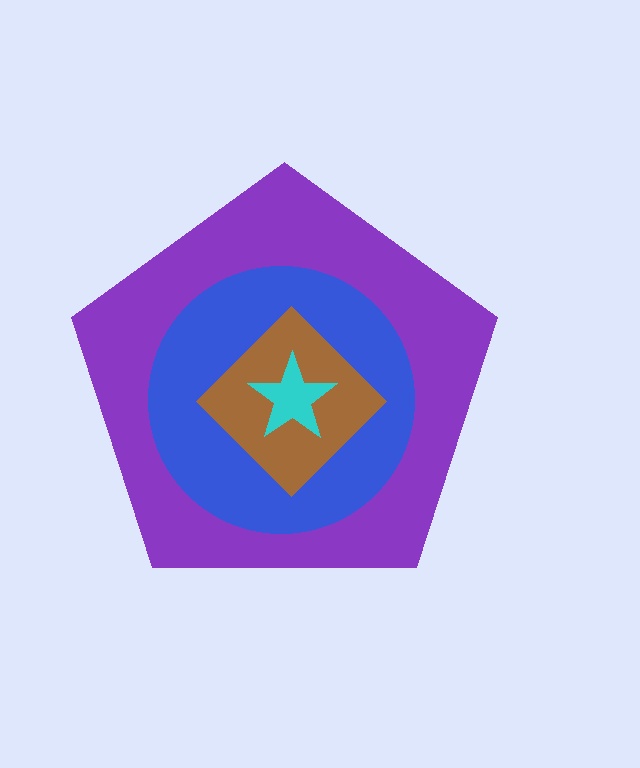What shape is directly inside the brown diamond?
The cyan star.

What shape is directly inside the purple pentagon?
The blue circle.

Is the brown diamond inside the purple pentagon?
Yes.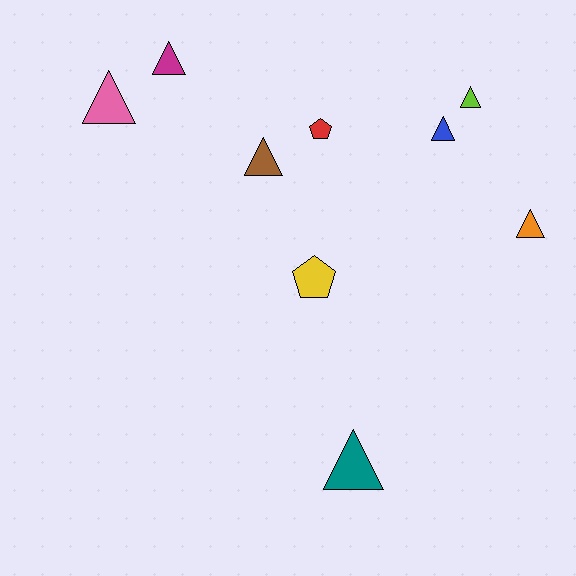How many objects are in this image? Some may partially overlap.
There are 9 objects.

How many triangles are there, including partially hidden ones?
There are 7 triangles.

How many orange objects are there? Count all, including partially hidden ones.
There is 1 orange object.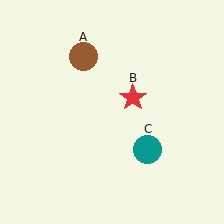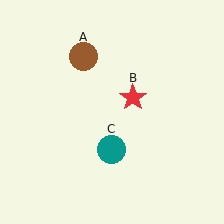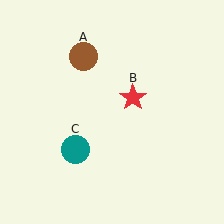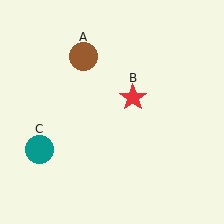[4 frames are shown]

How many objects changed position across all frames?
1 object changed position: teal circle (object C).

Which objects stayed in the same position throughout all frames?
Brown circle (object A) and red star (object B) remained stationary.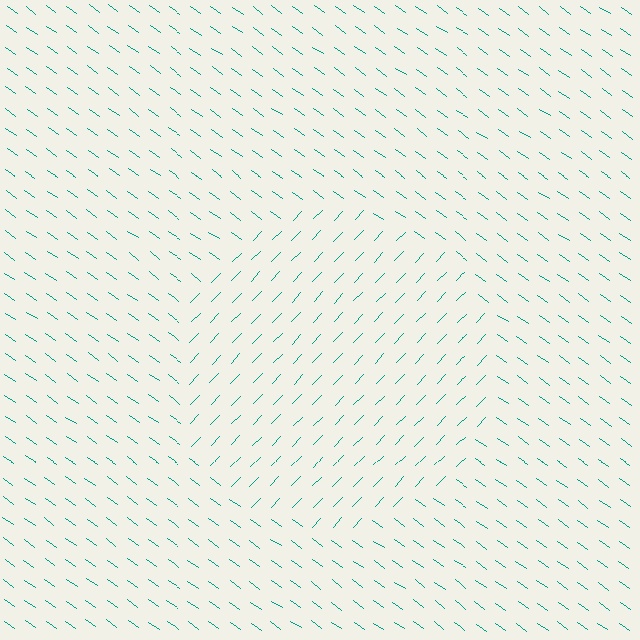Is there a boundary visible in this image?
Yes, there is a texture boundary formed by a change in line orientation.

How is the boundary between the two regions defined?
The boundary is defined purely by a change in line orientation (approximately 81 degrees difference). All lines are the same color and thickness.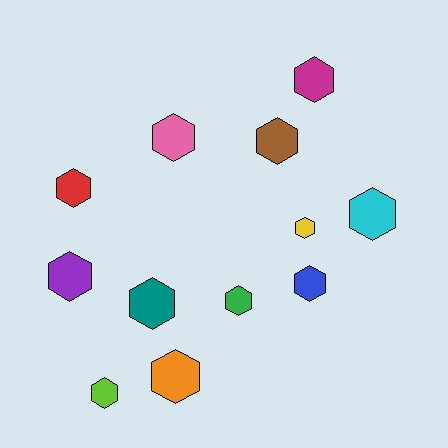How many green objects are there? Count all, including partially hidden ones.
There is 1 green object.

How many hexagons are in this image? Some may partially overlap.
There are 12 hexagons.